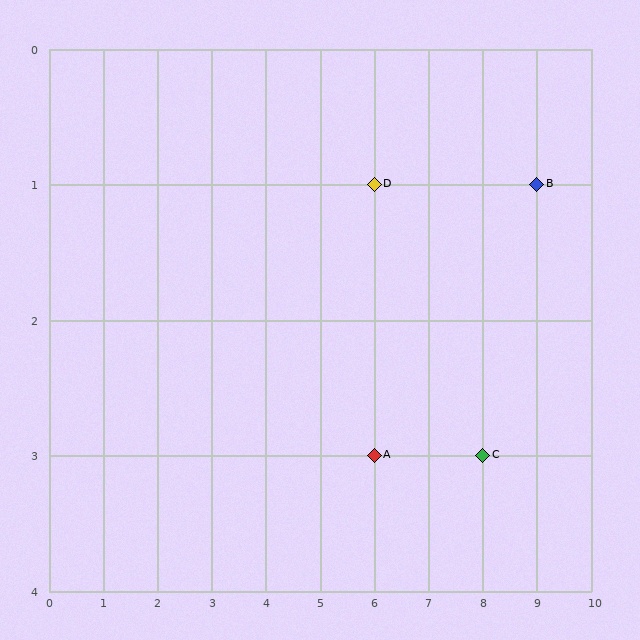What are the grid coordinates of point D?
Point D is at grid coordinates (6, 1).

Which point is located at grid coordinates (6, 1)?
Point D is at (6, 1).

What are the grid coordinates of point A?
Point A is at grid coordinates (6, 3).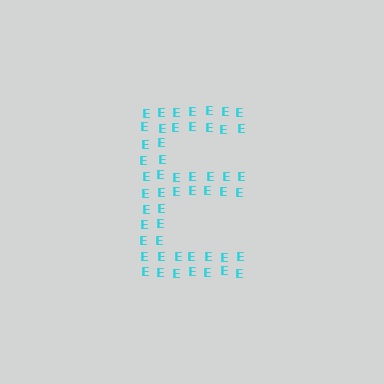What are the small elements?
The small elements are letter E's.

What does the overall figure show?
The overall figure shows the letter E.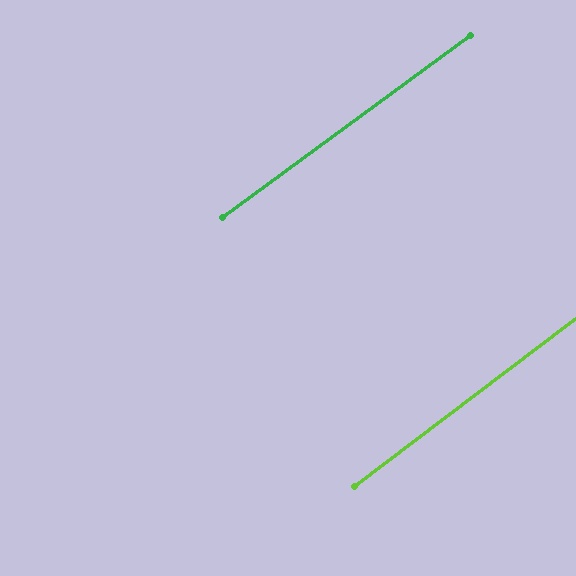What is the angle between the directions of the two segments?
Approximately 1 degree.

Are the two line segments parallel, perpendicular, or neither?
Parallel — their directions differ by only 0.8°.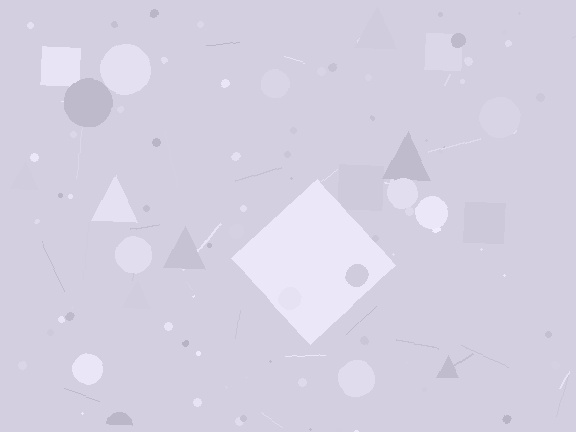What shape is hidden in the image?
A diamond is hidden in the image.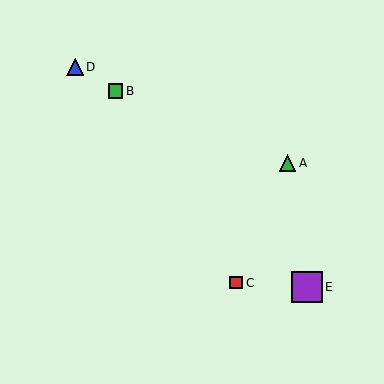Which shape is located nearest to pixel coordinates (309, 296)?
The purple square (labeled E) at (307, 287) is nearest to that location.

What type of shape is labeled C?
Shape C is a red square.